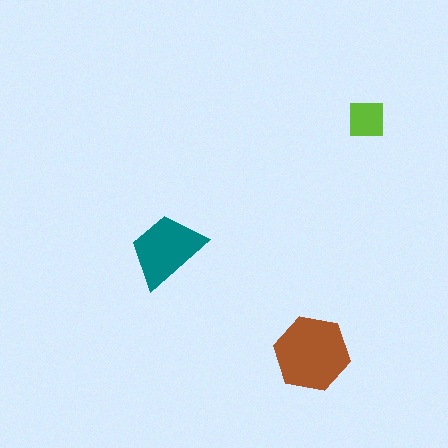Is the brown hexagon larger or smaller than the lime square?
Larger.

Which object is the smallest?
The lime square.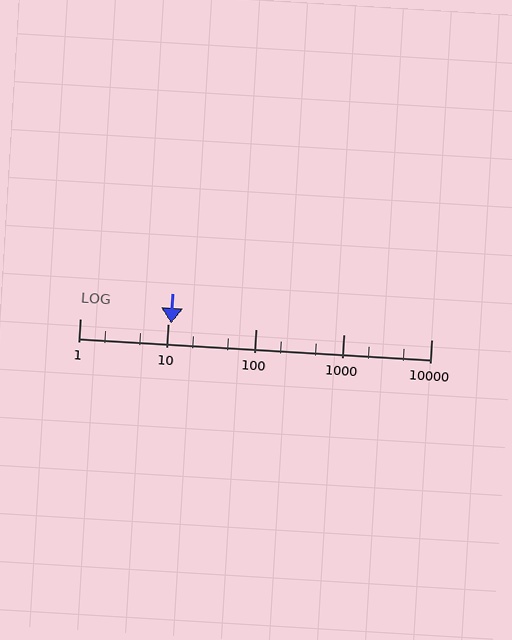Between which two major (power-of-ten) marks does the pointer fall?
The pointer is between 10 and 100.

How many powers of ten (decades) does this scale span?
The scale spans 4 decades, from 1 to 10000.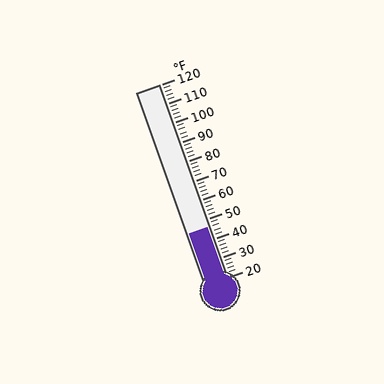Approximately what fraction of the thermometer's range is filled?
The thermometer is filled to approximately 25% of its range.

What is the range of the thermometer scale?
The thermometer scale ranges from 20°F to 120°F.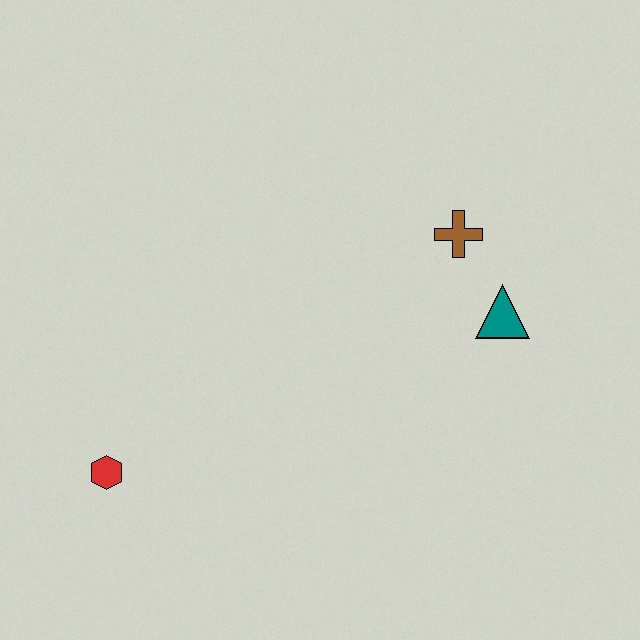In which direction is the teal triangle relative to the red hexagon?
The teal triangle is to the right of the red hexagon.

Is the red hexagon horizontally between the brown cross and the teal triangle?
No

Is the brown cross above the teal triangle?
Yes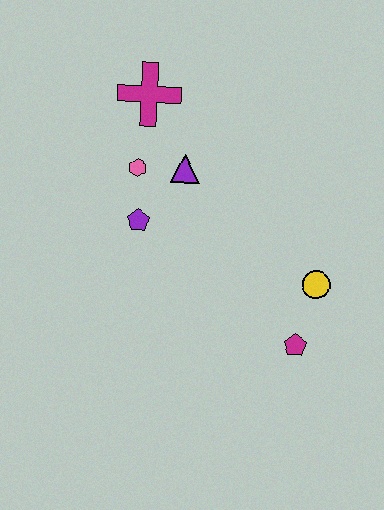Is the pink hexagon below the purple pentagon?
No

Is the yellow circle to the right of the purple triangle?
Yes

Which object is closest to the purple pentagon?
The pink hexagon is closest to the purple pentagon.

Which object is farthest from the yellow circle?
The magenta cross is farthest from the yellow circle.